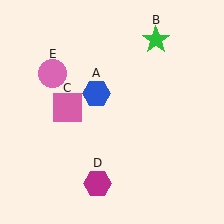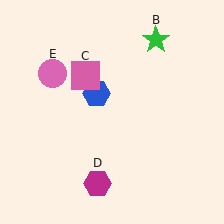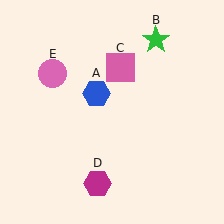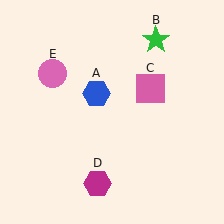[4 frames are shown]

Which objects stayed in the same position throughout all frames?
Blue hexagon (object A) and green star (object B) and magenta hexagon (object D) and pink circle (object E) remained stationary.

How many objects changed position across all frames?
1 object changed position: pink square (object C).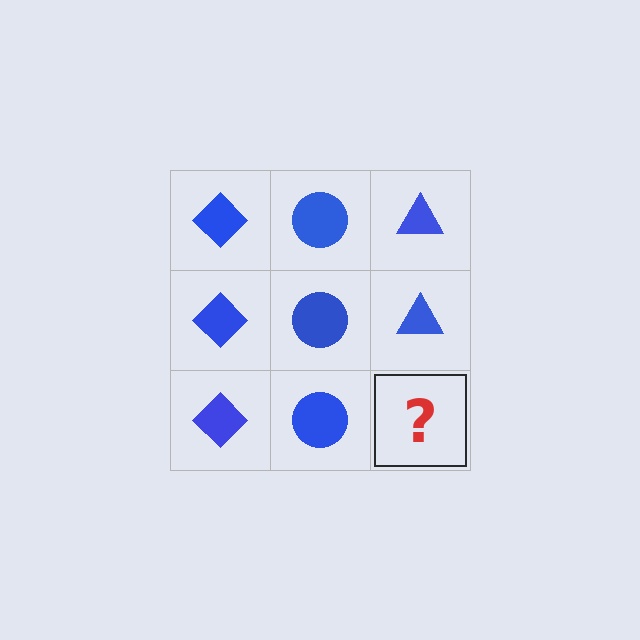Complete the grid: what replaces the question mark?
The question mark should be replaced with a blue triangle.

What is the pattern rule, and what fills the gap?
The rule is that each column has a consistent shape. The gap should be filled with a blue triangle.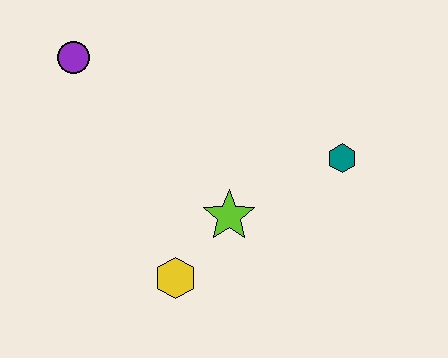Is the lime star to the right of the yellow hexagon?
Yes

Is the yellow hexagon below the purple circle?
Yes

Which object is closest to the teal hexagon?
The lime star is closest to the teal hexagon.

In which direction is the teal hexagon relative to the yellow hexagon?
The teal hexagon is to the right of the yellow hexagon.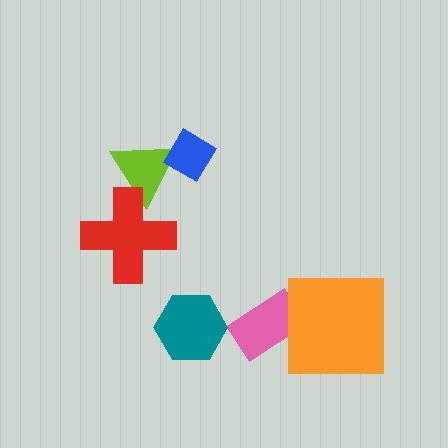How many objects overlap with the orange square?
1 object overlaps with the orange square.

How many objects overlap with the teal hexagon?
0 objects overlap with the teal hexagon.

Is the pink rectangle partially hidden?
Yes, it is partially covered by another shape.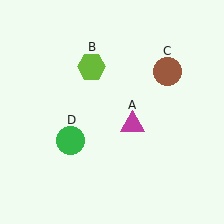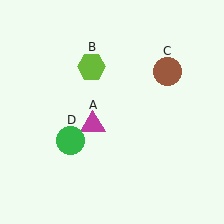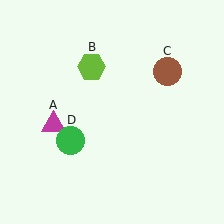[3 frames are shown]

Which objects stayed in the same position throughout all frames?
Lime hexagon (object B) and brown circle (object C) and green circle (object D) remained stationary.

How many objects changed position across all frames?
1 object changed position: magenta triangle (object A).